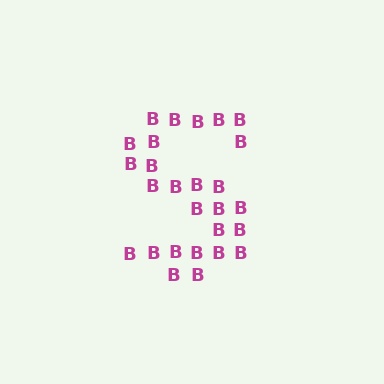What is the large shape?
The large shape is the letter S.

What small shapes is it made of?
It is made of small letter B's.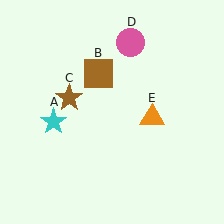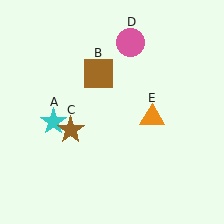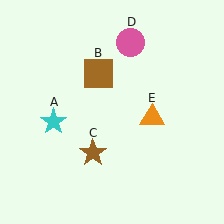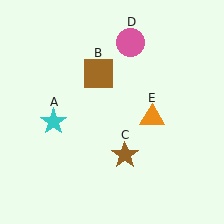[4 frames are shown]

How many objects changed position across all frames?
1 object changed position: brown star (object C).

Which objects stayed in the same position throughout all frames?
Cyan star (object A) and brown square (object B) and pink circle (object D) and orange triangle (object E) remained stationary.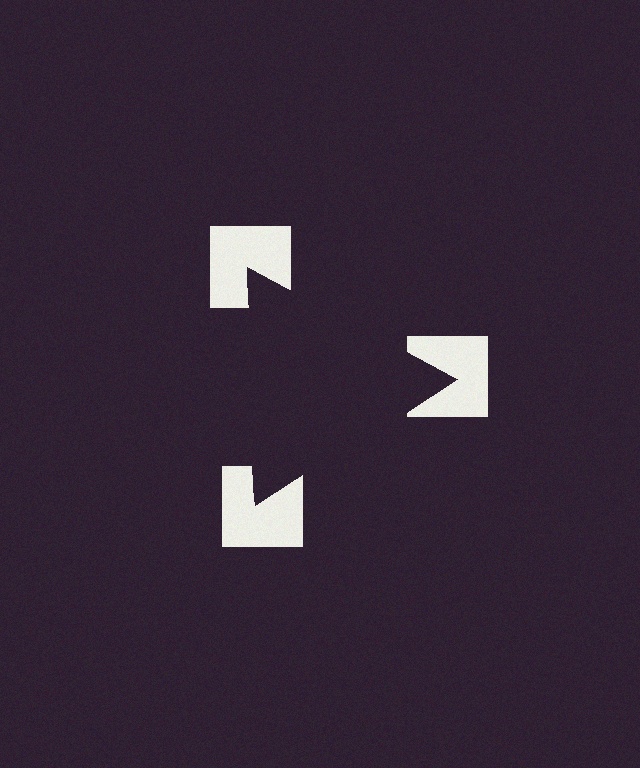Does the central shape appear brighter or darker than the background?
It typically appears slightly darker than the background, even though no actual brightness change is drawn.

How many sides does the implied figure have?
3 sides.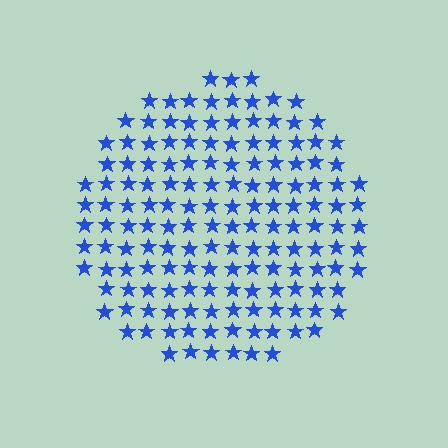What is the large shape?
The large shape is a circle.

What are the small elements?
The small elements are stars.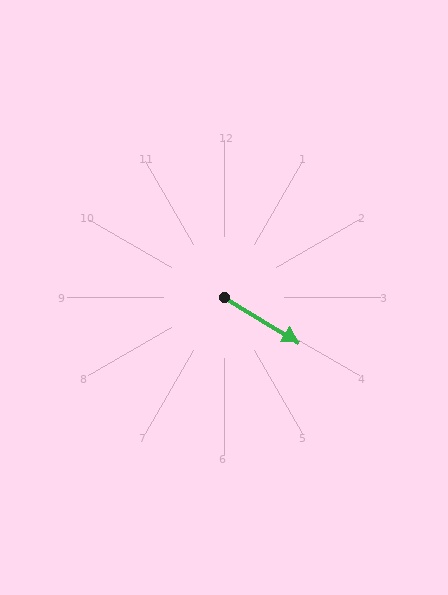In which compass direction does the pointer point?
Southeast.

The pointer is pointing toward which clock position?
Roughly 4 o'clock.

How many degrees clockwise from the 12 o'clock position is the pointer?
Approximately 121 degrees.